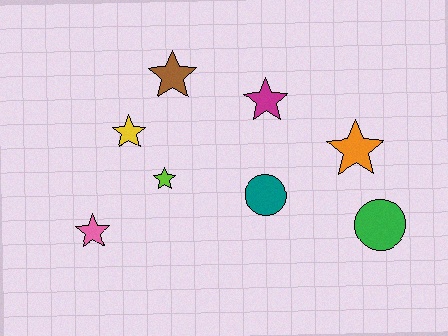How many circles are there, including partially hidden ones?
There are 2 circles.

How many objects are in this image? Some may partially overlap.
There are 8 objects.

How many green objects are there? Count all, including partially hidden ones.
There is 1 green object.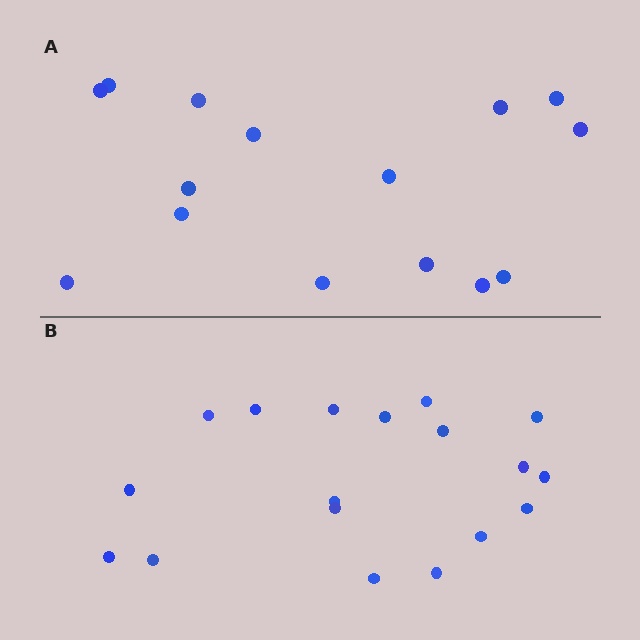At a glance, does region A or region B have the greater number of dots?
Region B (the bottom region) has more dots.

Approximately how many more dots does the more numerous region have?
Region B has just a few more — roughly 2 or 3 more dots than region A.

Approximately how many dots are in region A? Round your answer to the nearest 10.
About 20 dots. (The exact count is 15, which rounds to 20.)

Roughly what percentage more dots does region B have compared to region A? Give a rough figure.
About 20% more.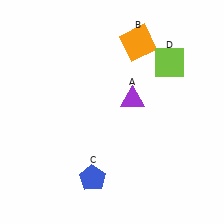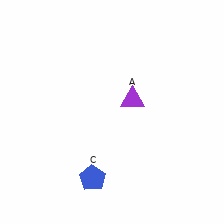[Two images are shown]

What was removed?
The lime square (D), the orange square (B) were removed in Image 2.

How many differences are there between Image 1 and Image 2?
There are 2 differences between the two images.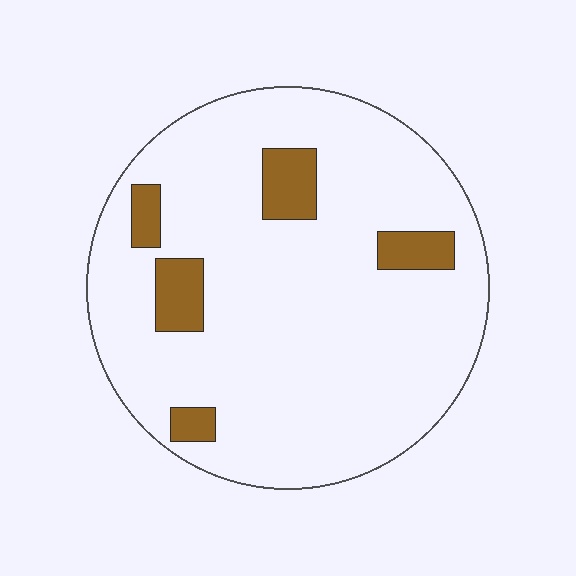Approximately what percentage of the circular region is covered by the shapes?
Approximately 10%.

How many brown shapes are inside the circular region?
5.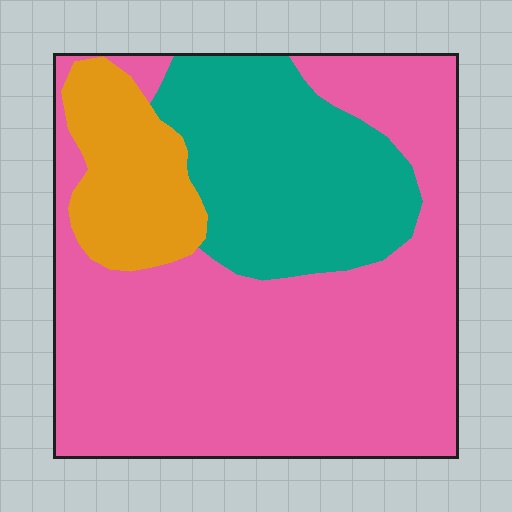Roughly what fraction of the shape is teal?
Teal covers roughly 25% of the shape.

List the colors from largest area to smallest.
From largest to smallest: pink, teal, orange.